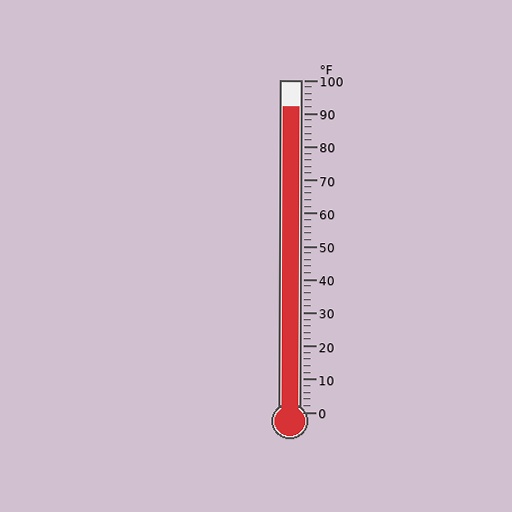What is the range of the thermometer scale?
The thermometer scale ranges from 0°F to 100°F.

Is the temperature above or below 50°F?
The temperature is above 50°F.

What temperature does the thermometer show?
The thermometer shows approximately 92°F.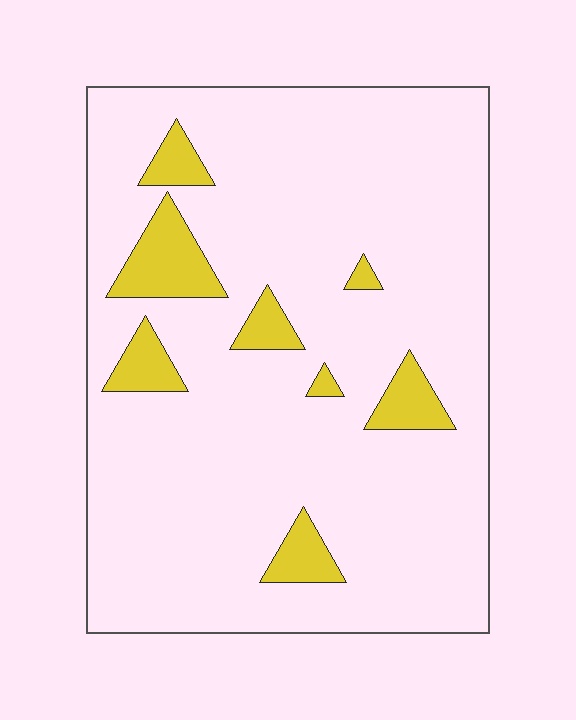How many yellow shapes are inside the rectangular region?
8.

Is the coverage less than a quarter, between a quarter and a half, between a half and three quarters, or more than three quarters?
Less than a quarter.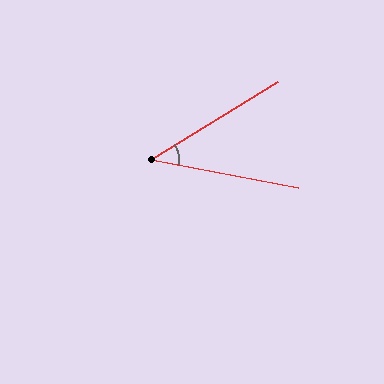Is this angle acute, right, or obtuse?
It is acute.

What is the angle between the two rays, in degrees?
Approximately 43 degrees.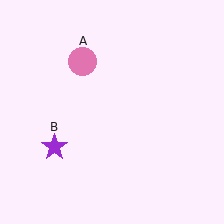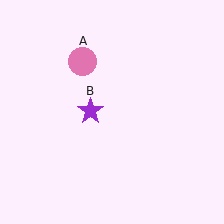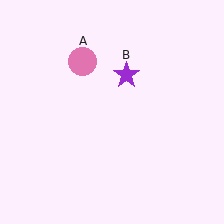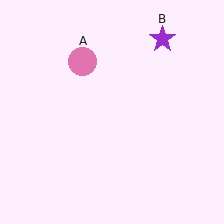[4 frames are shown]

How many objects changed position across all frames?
1 object changed position: purple star (object B).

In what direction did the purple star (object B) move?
The purple star (object B) moved up and to the right.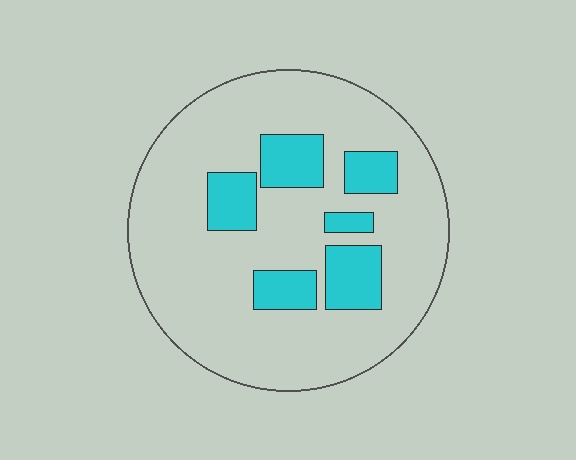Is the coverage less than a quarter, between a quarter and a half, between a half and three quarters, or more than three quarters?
Less than a quarter.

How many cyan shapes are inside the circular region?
6.